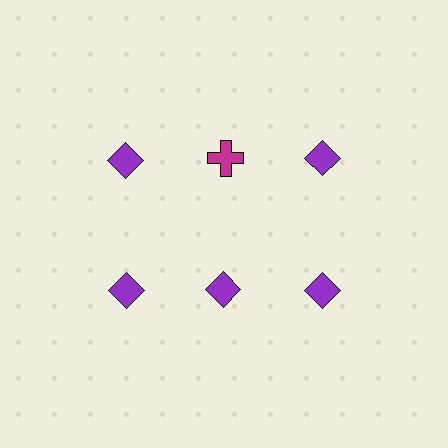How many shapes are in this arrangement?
There are 6 shapes arranged in a grid pattern.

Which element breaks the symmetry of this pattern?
The magenta cross in the top row, second from left column breaks the symmetry. All other shapes are purple diamonds.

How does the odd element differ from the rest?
It differs in both color (magenta instead of purple) and shape (cross instead of diamond).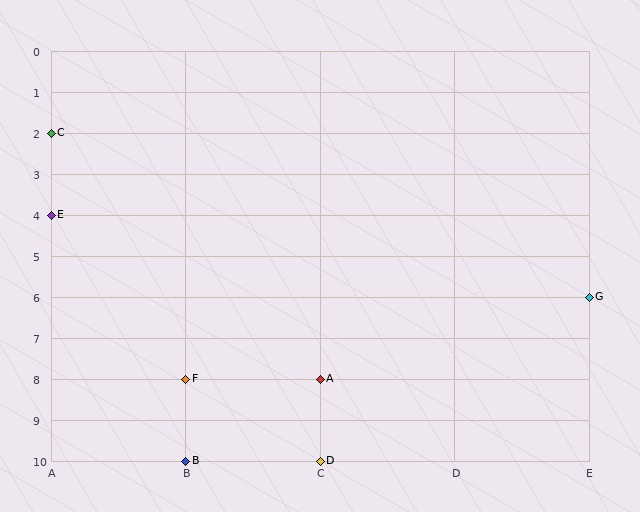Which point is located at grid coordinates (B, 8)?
Point F is at (B, 8).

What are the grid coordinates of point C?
Point C is at grid coordinates (A, 2).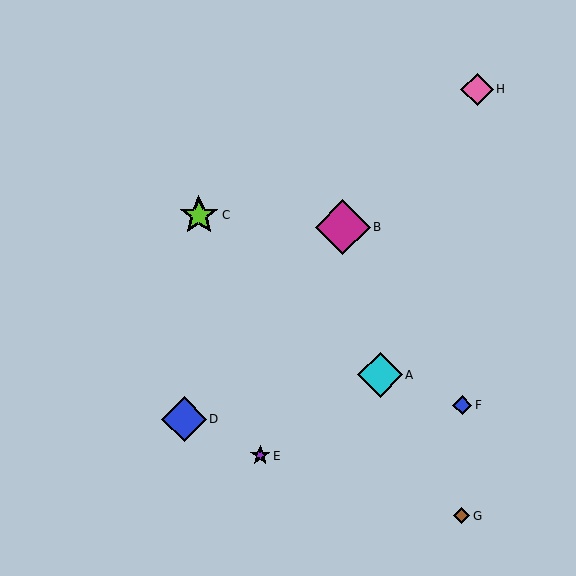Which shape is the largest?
The magenta diamond (labeled B) is the largest.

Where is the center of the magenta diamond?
The center of the magenta diamond is at (343, 227).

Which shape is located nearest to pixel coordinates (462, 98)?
The pink diamond (labeled H) at (477, 89) is nearest to that location.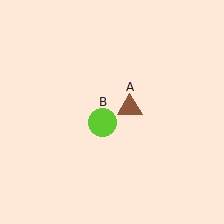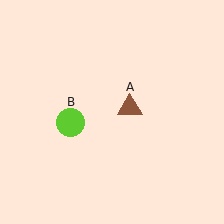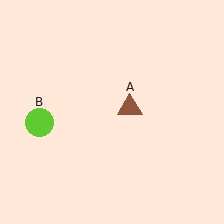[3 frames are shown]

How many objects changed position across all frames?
1 object changed position: lime circle (object B).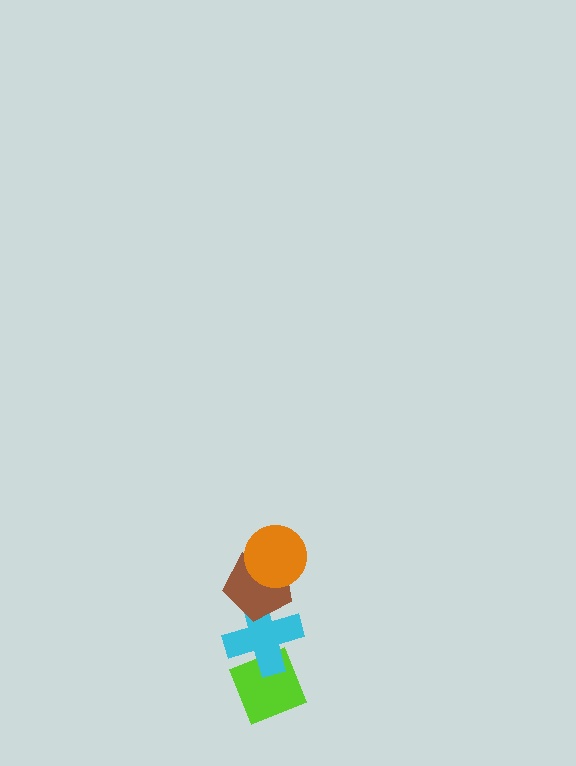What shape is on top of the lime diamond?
The cyan cross is on top of the lime diamond.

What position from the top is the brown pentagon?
The brown pentagon is 2nd from the top.